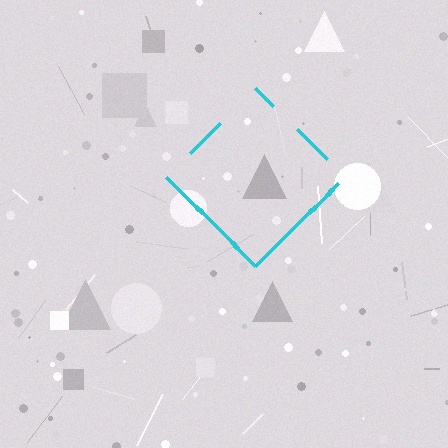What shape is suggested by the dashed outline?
The dashed outline suggests a diamond.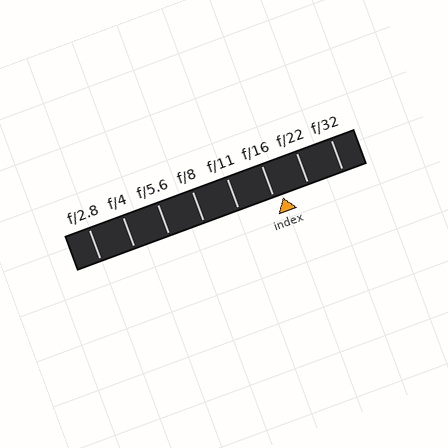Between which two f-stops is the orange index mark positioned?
The index mark is between f/16 and f/22.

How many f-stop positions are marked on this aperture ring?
There are 8 f-stop positions marked.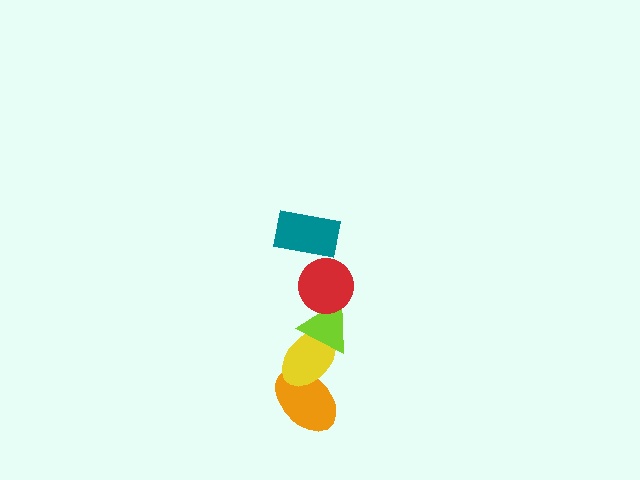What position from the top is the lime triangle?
The lime triangle is 3rd from the top.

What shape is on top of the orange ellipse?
The yellow ellipse is on top of the orange ellipse.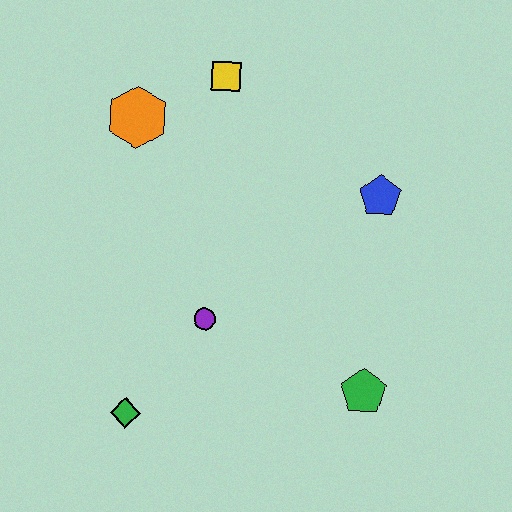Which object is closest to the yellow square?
The orange hexagon is closest to the yellow square.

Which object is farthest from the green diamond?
The yellow square is farthest from the green diamond.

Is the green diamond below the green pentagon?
Yes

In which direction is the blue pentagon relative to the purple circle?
The blue pentagon is to the right of the purple circle.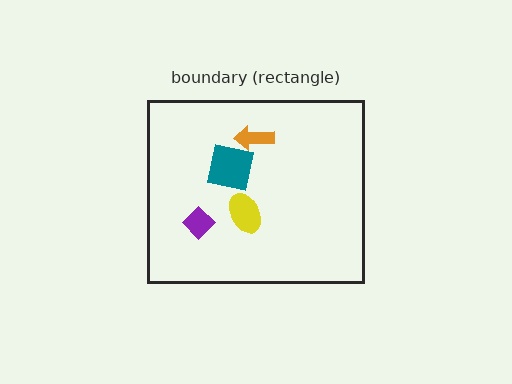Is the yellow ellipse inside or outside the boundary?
Inside.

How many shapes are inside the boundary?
4 inside, 0 outside.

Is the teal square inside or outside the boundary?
Inside.